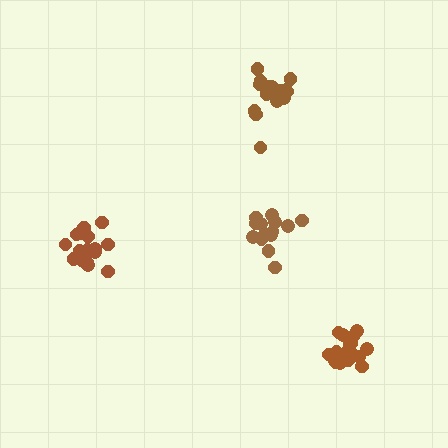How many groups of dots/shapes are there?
There are 4 groups.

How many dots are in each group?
Group 1: 16 dots, Group 2: 17 dots, Group 3: 18 dots, Group 4: 18 dots (69 total).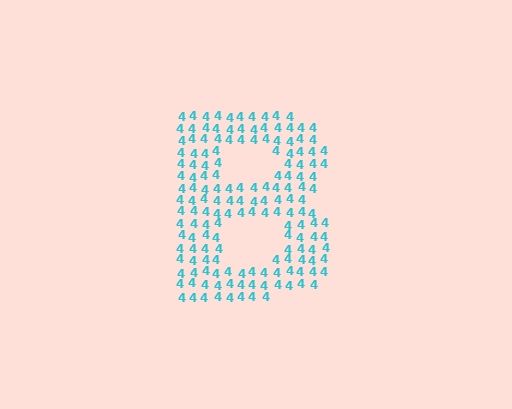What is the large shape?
The large shape is the letter B.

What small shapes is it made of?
It is made of small digit 4's.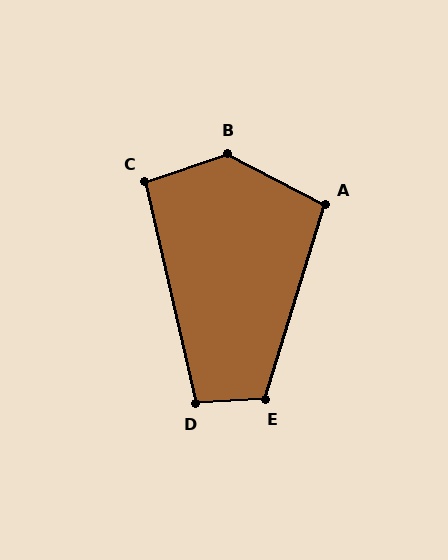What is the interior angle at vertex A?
Approximately 100 degrees (obtuse).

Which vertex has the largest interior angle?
B, at approximately 134 degrees.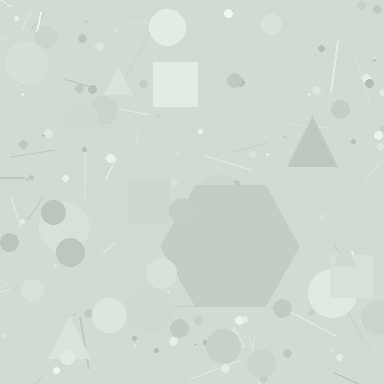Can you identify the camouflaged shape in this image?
The camouflaged shape is a hexagon.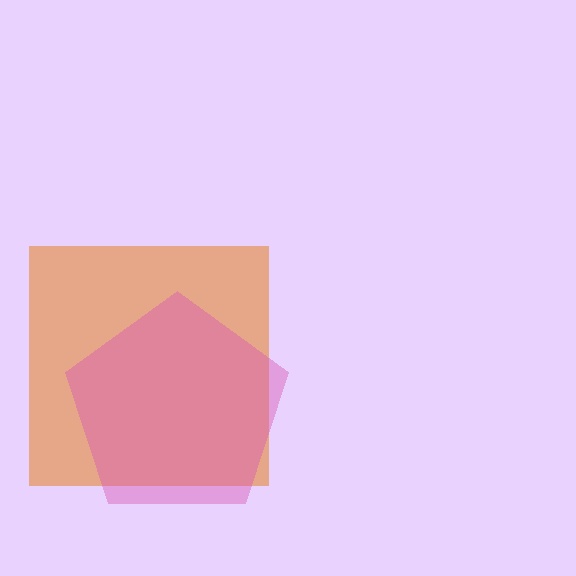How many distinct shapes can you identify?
There are 2 distinct shapes: an orange square, a pink pentagon.